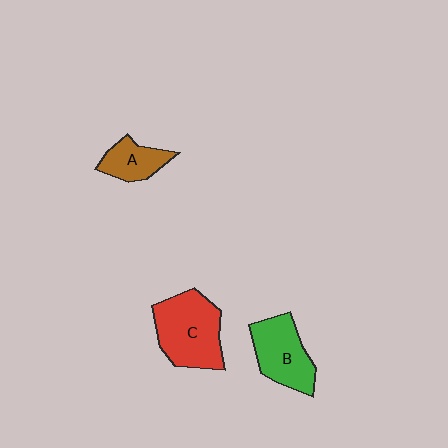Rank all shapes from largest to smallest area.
From largest to smallest: C (red), B (green), A (brown).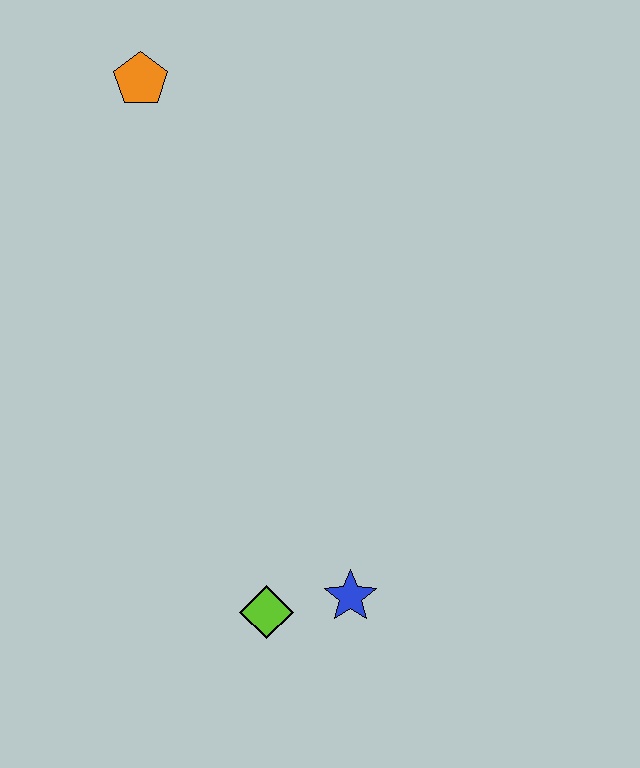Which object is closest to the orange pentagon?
The lime diamond is closest to the orange pentagon.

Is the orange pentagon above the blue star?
Yes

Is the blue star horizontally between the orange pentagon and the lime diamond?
No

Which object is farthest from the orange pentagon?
The blue star is farthest from the orange pentagon.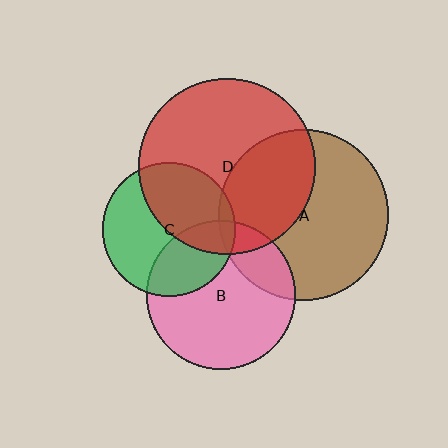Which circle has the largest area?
Circle D (red).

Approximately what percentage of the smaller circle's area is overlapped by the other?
Approximately 35%.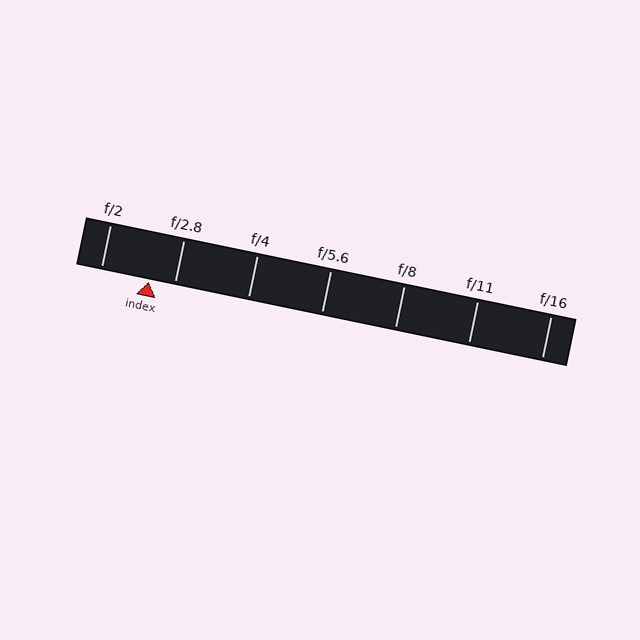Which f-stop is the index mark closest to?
The index mark is closest to f/2.8.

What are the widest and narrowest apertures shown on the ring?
The widest aperture shown is f/2 and the narrowest is f/16.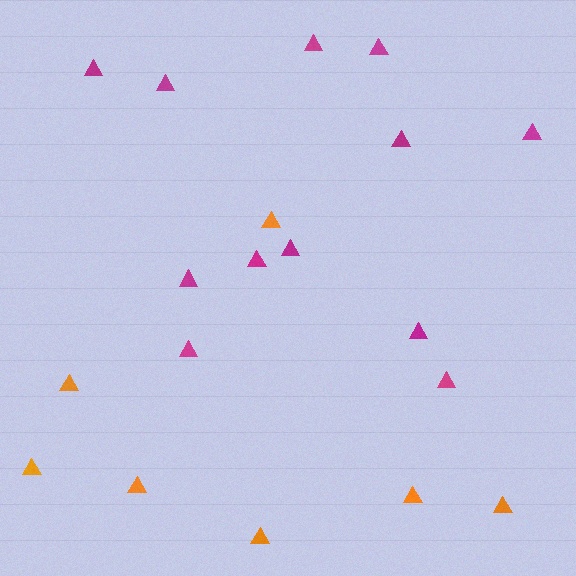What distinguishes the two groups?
There are 2 groups: one group of orange triangles (7) and one group of magenta triangles (12).